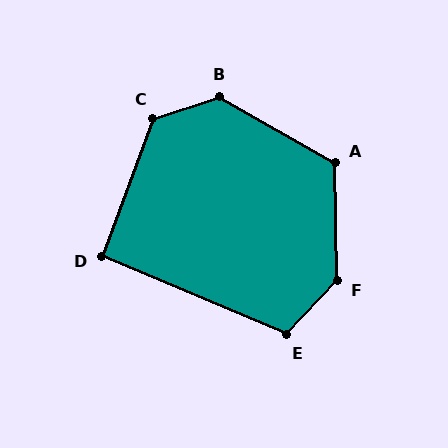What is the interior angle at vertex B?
Approximately 132 degrees (obtuse).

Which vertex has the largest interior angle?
F, at approximately 135 degrees.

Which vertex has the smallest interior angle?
D, at approximately 92 degrees.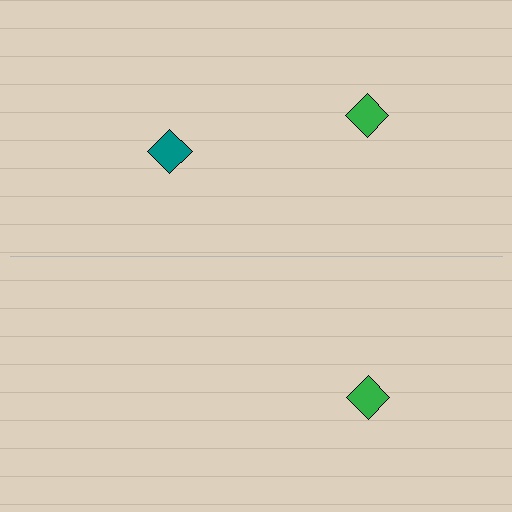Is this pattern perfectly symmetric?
No, the pattern is not perfectly symmetric. A teal diamond is missing from the bottom side.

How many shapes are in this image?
There are 3 shapes in this image.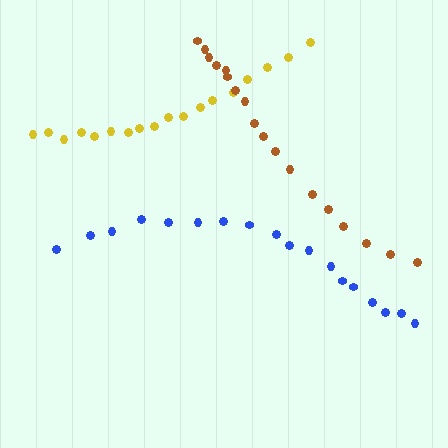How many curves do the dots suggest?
There are 3 distinct paths.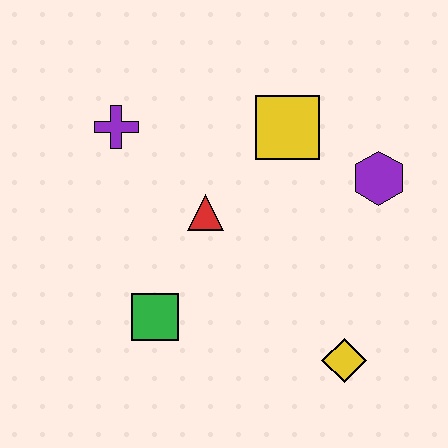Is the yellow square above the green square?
Yes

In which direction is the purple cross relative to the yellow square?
The purple cross is to the left of the yellow square.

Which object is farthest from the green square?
The purple hexagon is farthest from the green square.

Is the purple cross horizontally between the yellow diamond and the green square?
No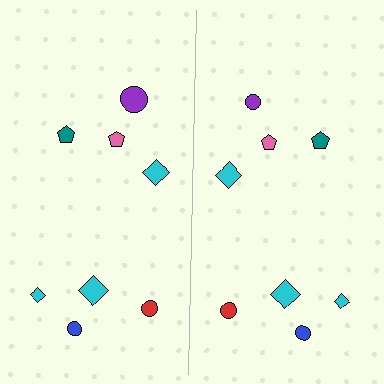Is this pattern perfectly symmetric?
No, the pattern is not perfectly symmetric. The purple circle on the right side has a different size than its mirror counterpart.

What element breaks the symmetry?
The purple circle on the right side has a different size than its mirror counterpart.